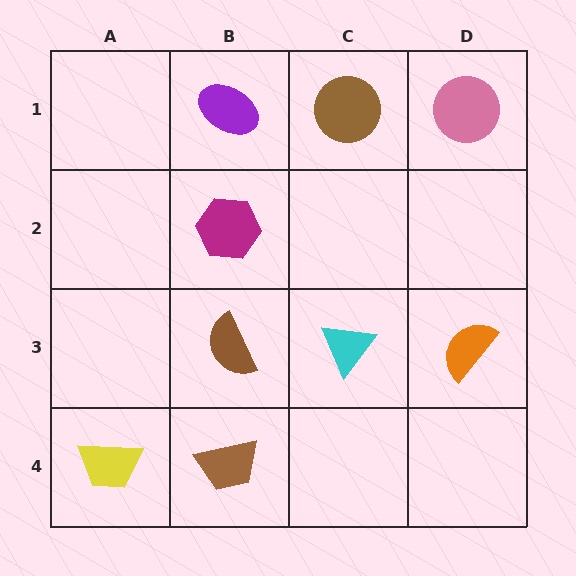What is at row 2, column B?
A magenta hexagon.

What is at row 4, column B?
A brown trapezoid.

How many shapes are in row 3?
3 shapes.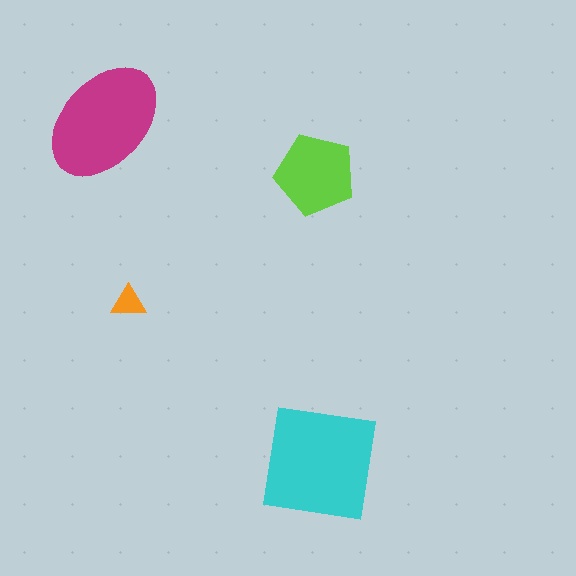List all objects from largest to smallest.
The cyan square, the magenta ellipse, the lime pentagon, the orange triangle.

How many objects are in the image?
There are 4 objects in the image.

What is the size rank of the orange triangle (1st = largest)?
4th.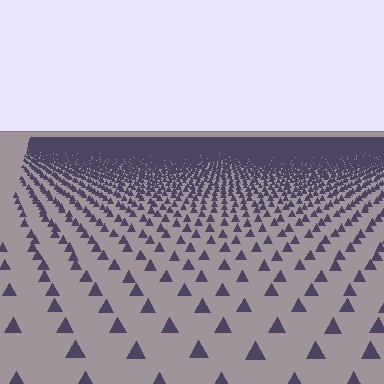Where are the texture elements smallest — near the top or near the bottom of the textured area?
Near the top.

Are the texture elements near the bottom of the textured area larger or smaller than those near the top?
Larger. Near the bottom, elements are closer to the viewer and appear at a bigger on-screen size.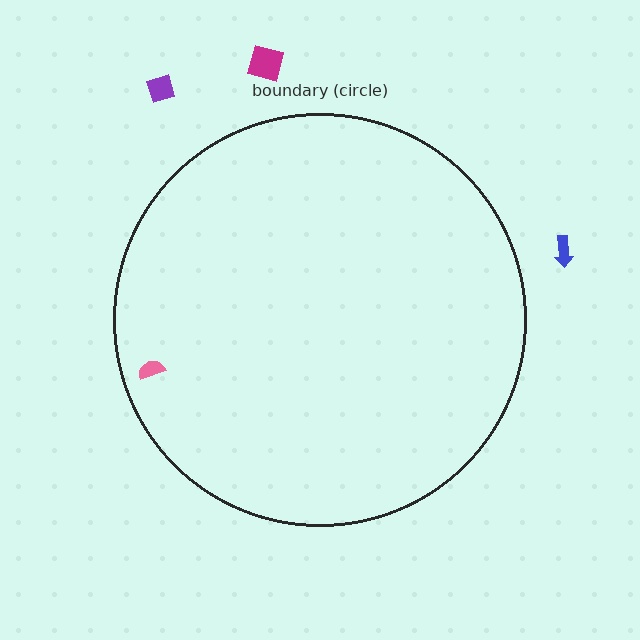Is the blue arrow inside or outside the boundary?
Outside.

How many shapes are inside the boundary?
1 inside, 3 outside.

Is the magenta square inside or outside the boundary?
Outside.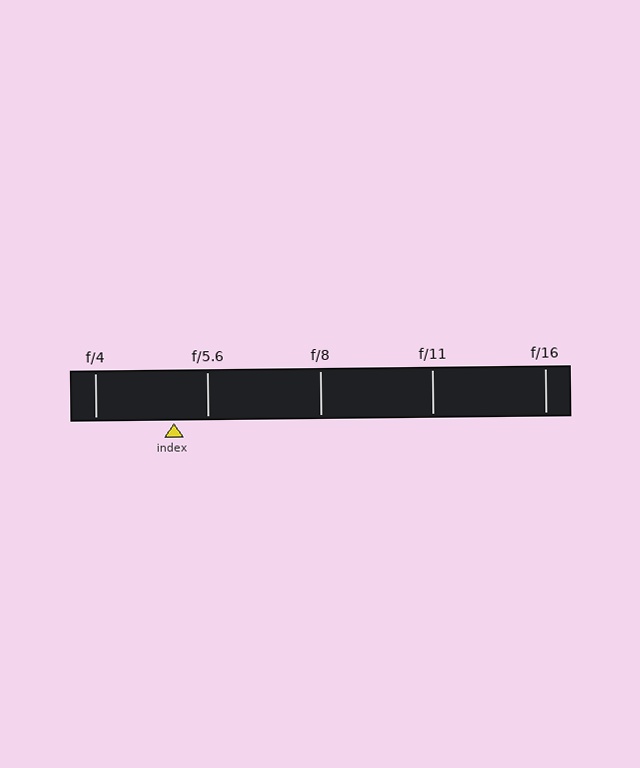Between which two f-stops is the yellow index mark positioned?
The index mark is between f/4 and f/5.6.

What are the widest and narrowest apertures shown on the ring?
The widest aperture shown is f/4 and the narrowest is f/16.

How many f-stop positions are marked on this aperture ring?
There are 5 f-stop positions marked.